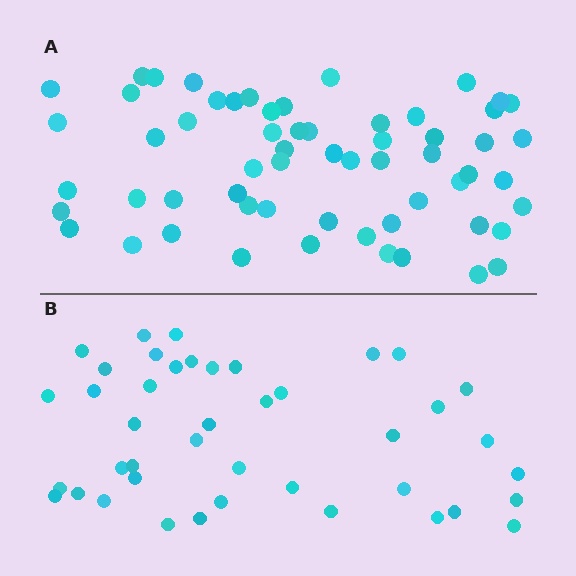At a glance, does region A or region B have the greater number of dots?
Region A (the top region) has more dots.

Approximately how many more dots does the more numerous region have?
Region A has approximately 20 more dots than region B.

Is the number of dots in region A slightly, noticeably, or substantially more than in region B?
Region A has noticeably more, but not dramatically so. The ratio is roughly 1.4 to 1.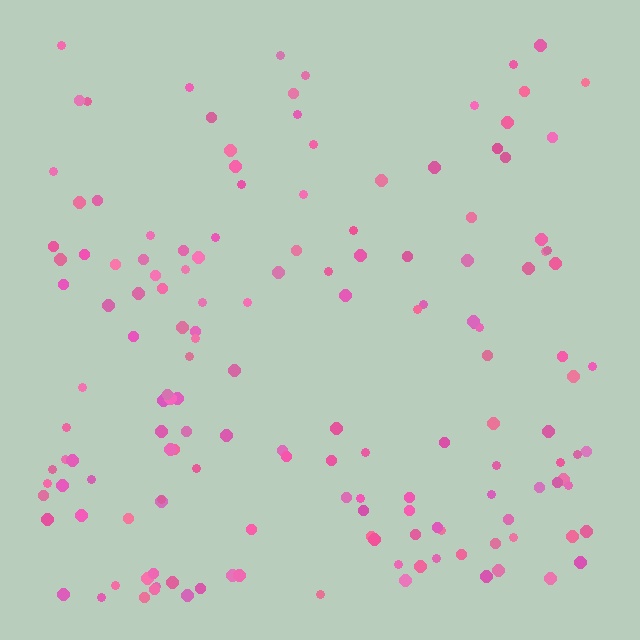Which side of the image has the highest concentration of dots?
The bottom.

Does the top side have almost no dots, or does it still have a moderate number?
Still a moderate number, just noticeably fewer than the bottom.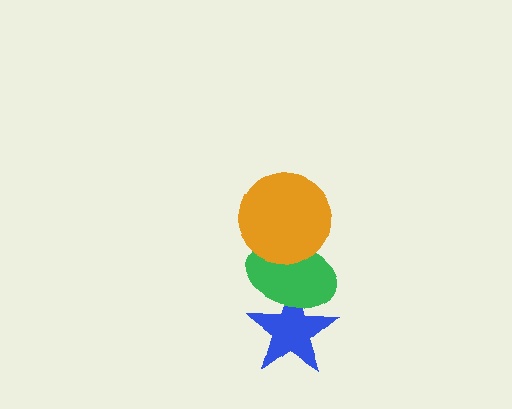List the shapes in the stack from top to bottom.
From top to bottom: the orange circle, the green ellipse, the blue star.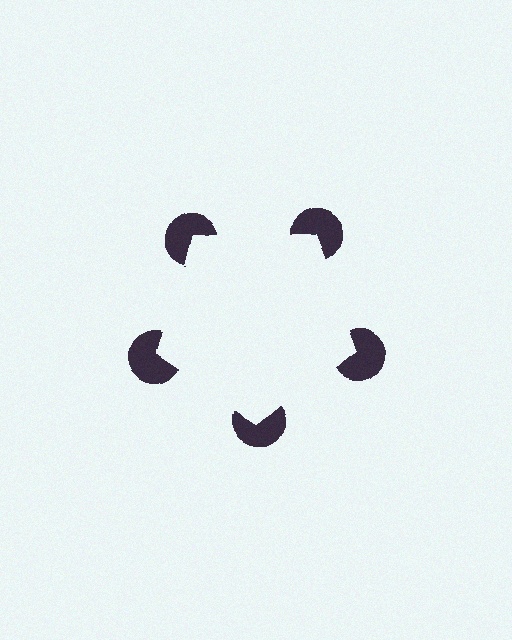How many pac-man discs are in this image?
There are 5 — one at each vertex of the illusory pentagon.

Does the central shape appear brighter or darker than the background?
It typically appears slightly brighter than the background, even though no actual brightness change is drawn.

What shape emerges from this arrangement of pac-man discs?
An illusory pentagon — its edges are inferred from the aligned wedge cuts in the pac-man discs, not physically drawn.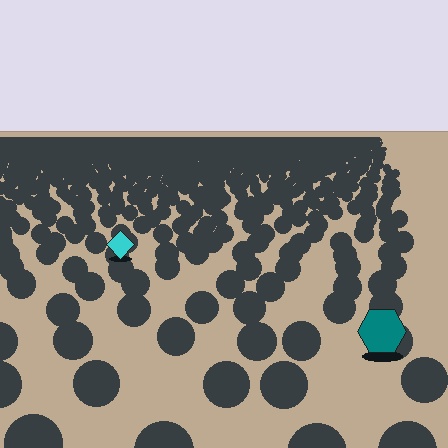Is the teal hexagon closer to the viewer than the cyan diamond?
Yes. The teal hexagon is closer — you can tell from the texture gradient: the ground texture is coarser near it.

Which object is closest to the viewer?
The teal hexagon is closest. The texture marks near it are larger and more spread out.